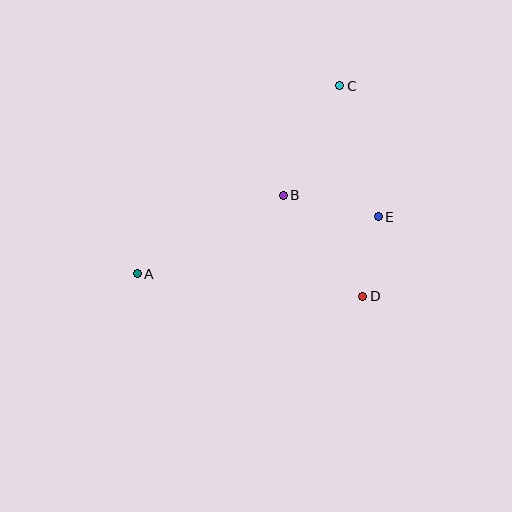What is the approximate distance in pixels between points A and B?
The distance between A and B is approximately 166 pixels.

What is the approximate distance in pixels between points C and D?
The distance between C and D is approximately 212 pixels.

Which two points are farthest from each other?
Points A and C are farthest from each other.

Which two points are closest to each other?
Points D and E are closest to each other.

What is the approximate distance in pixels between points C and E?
The distance between C and E is approximately 136 pixels.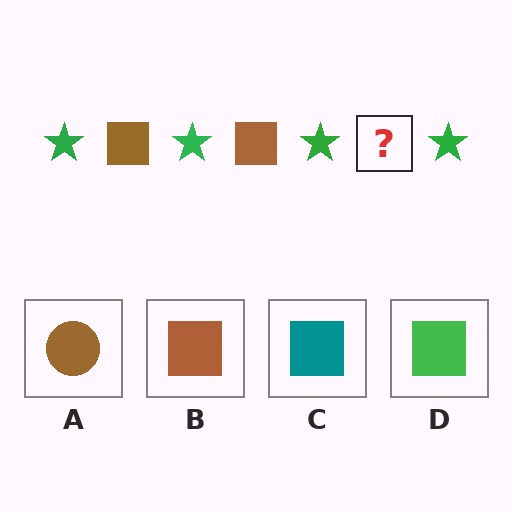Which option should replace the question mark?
Option B.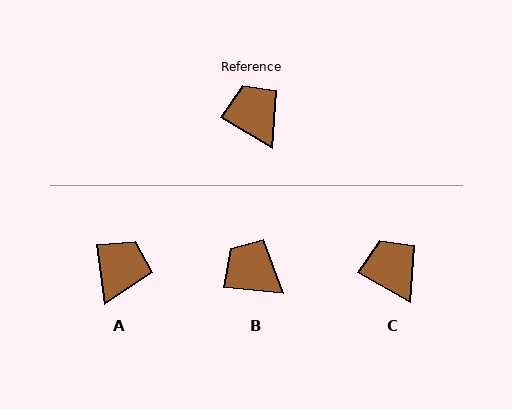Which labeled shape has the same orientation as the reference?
C.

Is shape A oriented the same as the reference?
No, it is off by about 52 degrees.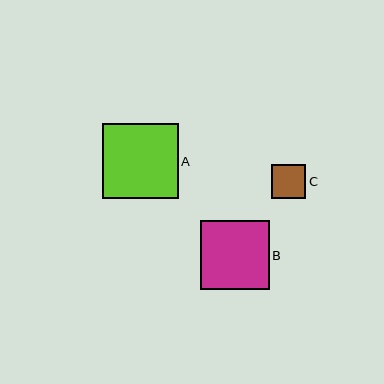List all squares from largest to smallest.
From largest to smallest: A, B, C.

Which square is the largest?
Square A is the largest with a size of approximately 76 pixels.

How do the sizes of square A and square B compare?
Square A and square B are approximately the same size.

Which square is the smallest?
Square C is the smallest with a size of approximately 34 pixels.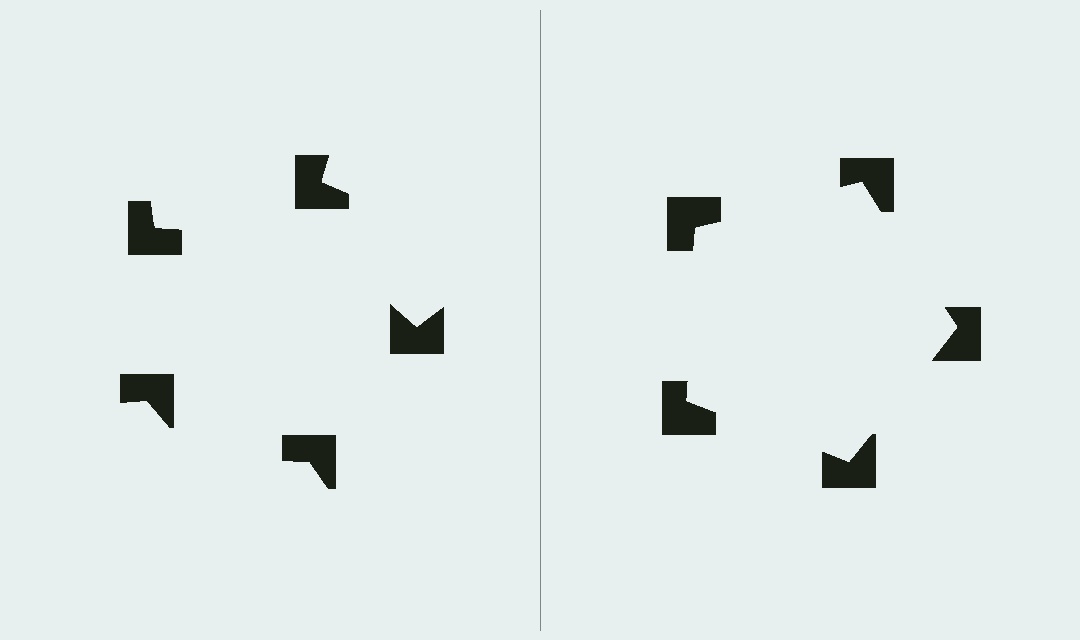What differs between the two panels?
The notched squares are positioned identically on both sides; only the wedge orientations differ. On the right they align to a pentagon; on the left they are misaligned.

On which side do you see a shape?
An illusory pentagon appears on the right side. On the left side the wedge cuts are rotated, so no coherent shape forms.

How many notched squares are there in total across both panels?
10 — 5 on each side.